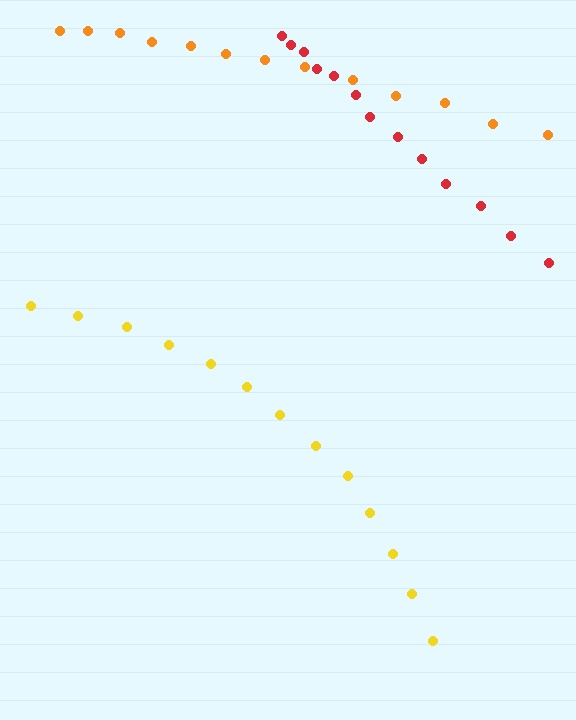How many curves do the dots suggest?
There are 3 distinct paths.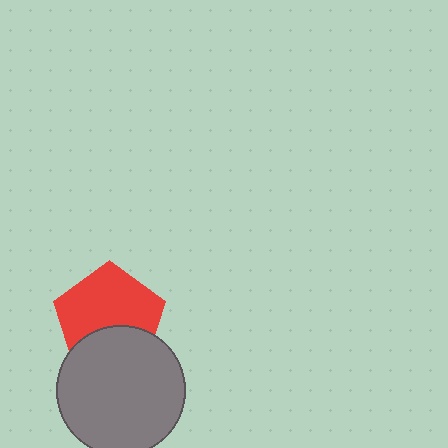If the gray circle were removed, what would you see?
You would see the complete red pentagon.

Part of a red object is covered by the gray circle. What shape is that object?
It is a pentagon.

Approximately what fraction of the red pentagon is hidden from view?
Roughly 35% of the red pentagon is hidden behind the gray circle.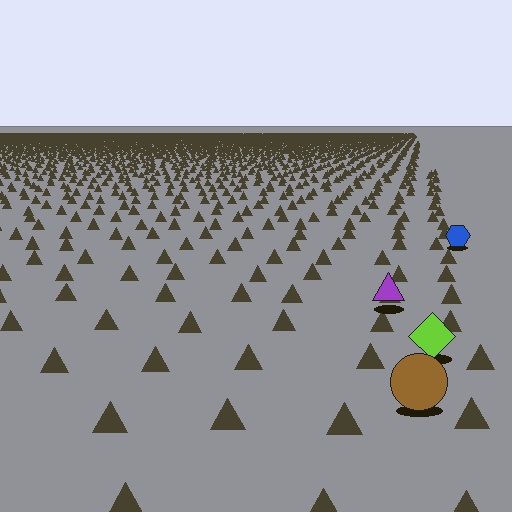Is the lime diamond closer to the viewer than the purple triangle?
Yes. The lime diamond is closer — you can tell from the texture gradient: the ground texture is coarser near it.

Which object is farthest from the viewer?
The blue hexagon is farthest from the viewer. It appears smaller and the ground texture around it is denser.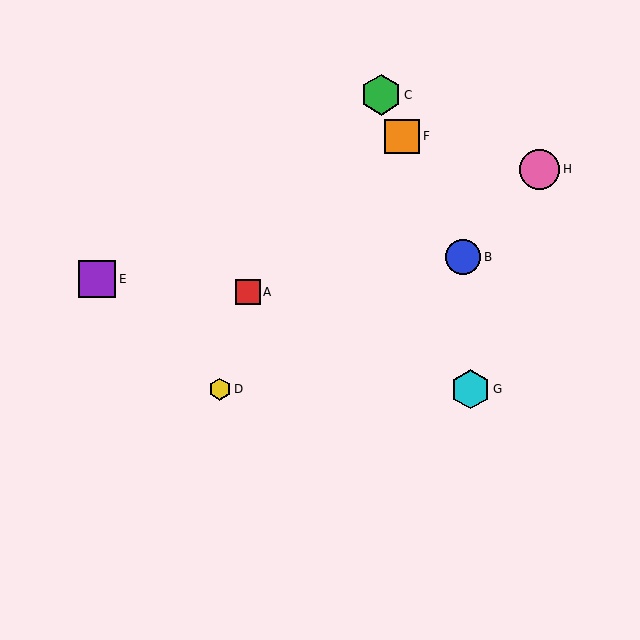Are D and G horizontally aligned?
Yes, both are at y≈389.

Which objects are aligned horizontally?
Objects D, G are aligned horizontally.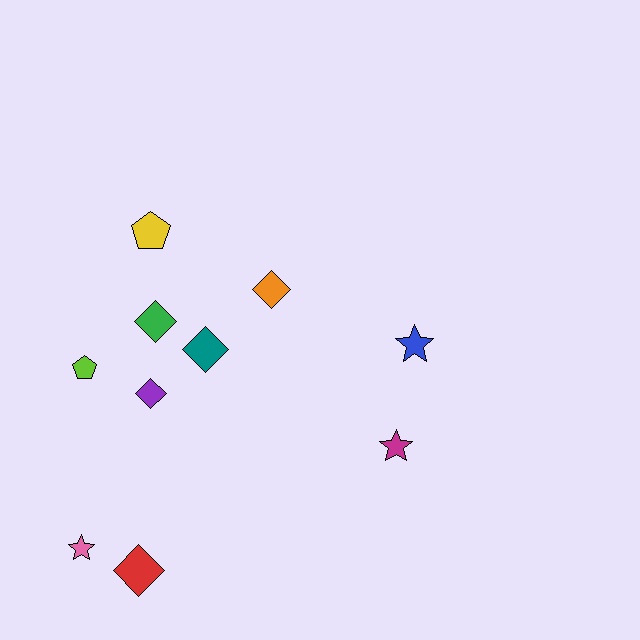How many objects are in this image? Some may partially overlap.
There are 10 objects.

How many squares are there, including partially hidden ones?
There are no squares.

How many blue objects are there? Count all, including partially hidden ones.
There is 1 blue object.